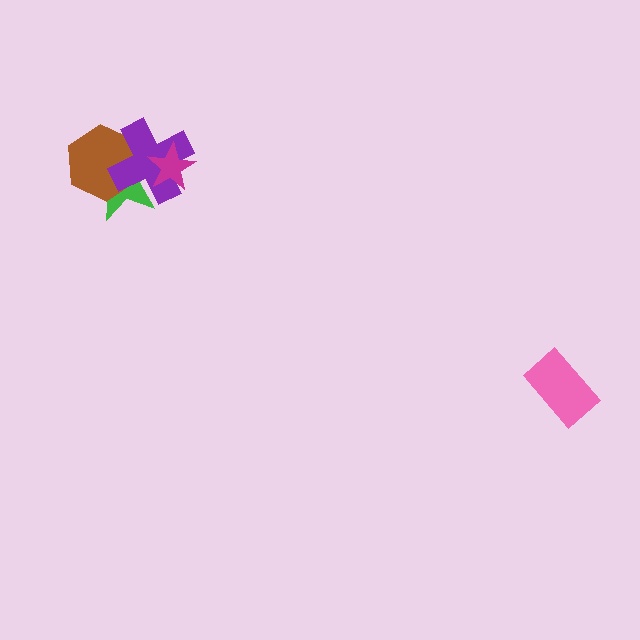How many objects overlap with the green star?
3 objects overlap with the green star.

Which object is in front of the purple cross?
The magenta star is in front of the purple cross.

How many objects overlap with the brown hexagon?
2 objects overlap with the brown hexagon.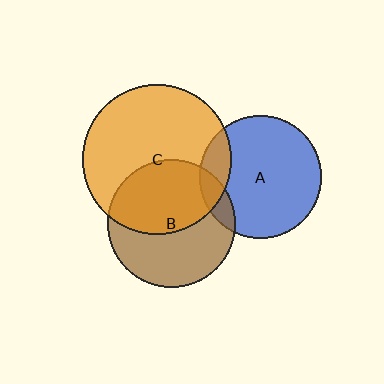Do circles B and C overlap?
Yes.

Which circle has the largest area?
Circle C (orange).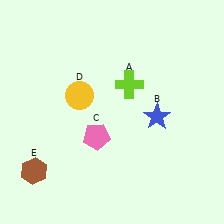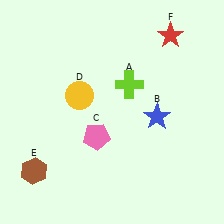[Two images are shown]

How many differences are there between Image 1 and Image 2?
There is 1 difference between the two images.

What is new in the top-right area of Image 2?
A red star (F) was added in the top-right area of Image 2.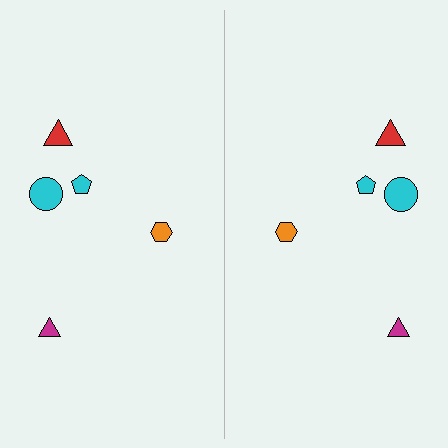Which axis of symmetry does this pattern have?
The pattern has a vertical axis of symmetry running through the center of the image.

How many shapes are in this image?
There are 10 shapes in this image.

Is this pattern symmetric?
Yes, this pattern has bilateral (reflection) symmetry.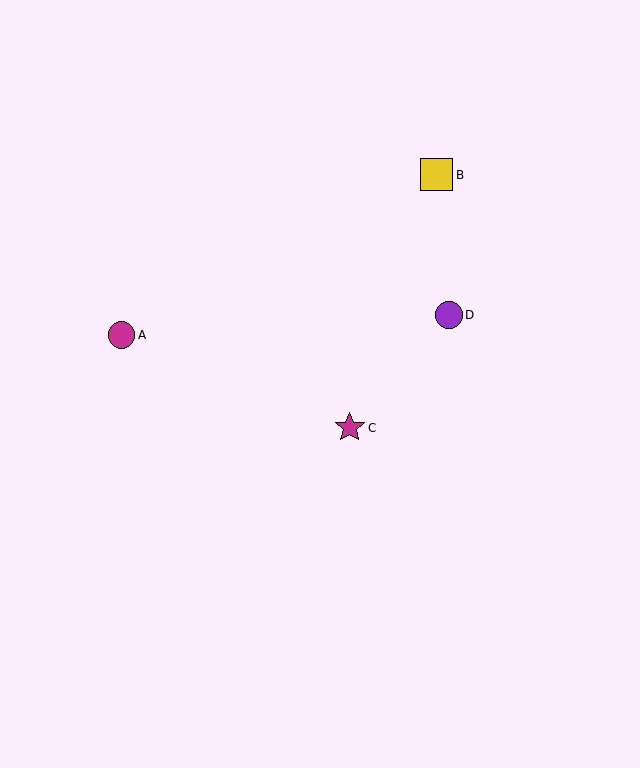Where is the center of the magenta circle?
The center of the magenta circle is at (121, 335).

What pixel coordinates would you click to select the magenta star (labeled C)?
Click at (350, 428) to select the magenta star C.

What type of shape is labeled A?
Shape A is a magenta circle.